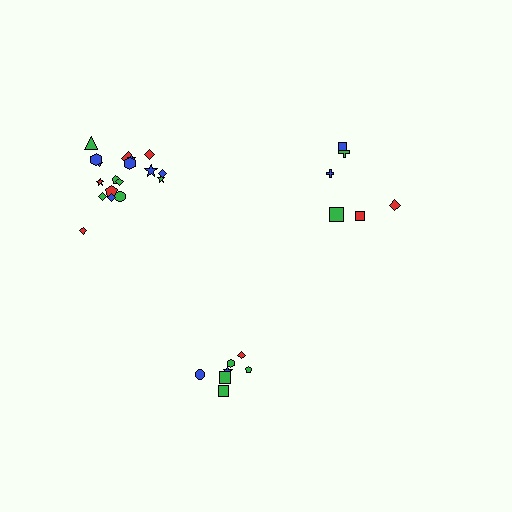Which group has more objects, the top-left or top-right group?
The top-left group.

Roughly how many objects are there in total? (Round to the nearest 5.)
Roughly 30 objects in total.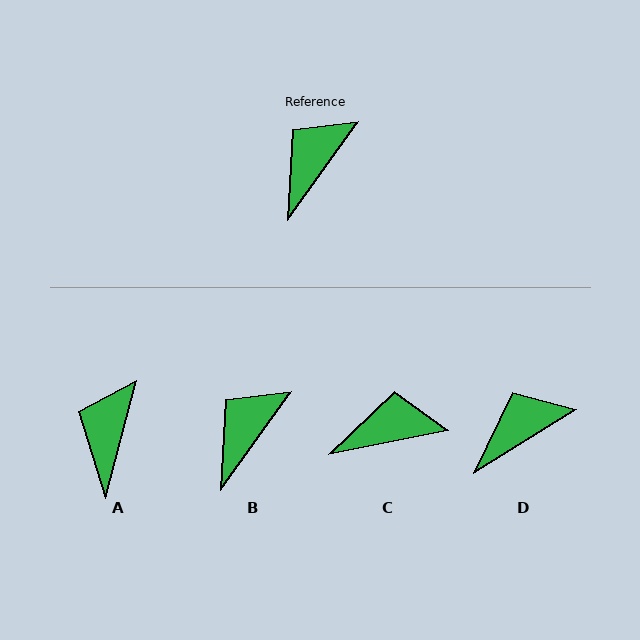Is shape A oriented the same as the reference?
No, it is off by about 21 degrees.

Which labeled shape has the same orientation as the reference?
B.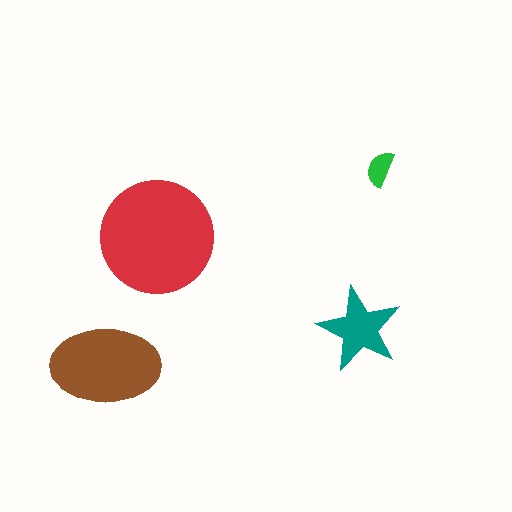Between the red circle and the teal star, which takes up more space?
The red circle.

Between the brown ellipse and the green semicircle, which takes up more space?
The brown ellipse.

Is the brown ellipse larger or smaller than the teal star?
Larger.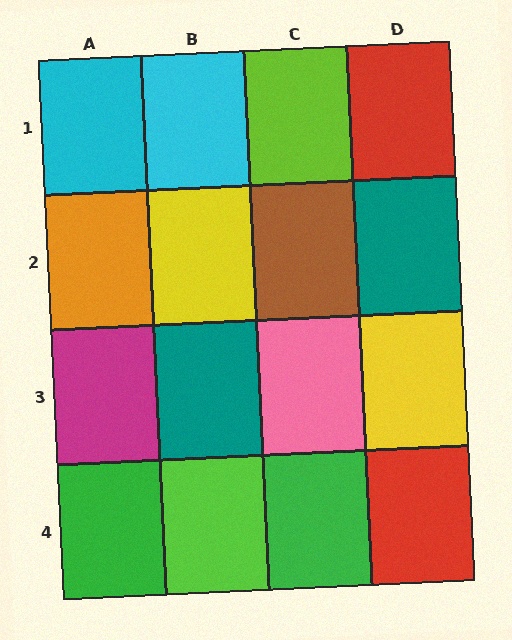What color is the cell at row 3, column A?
Magenta.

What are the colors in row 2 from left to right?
Orange, yellow, brown, teal.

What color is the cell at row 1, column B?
Cyan.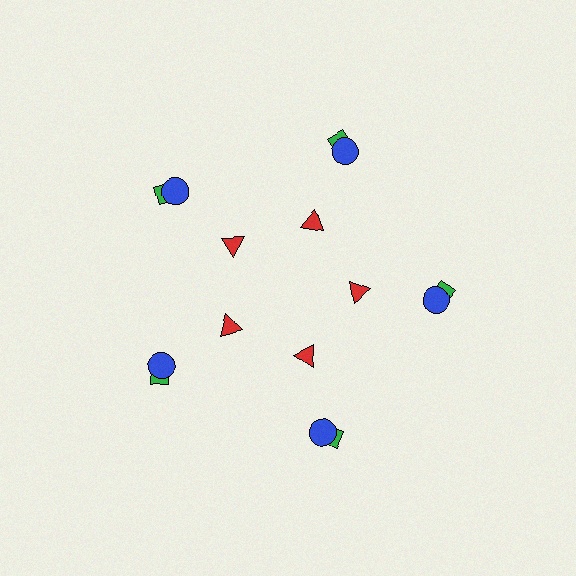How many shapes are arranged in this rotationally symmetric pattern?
There are 15 shapes, arranged in 5 groups of 3.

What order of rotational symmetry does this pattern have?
This pattern has 5-fold rotational symmetry.